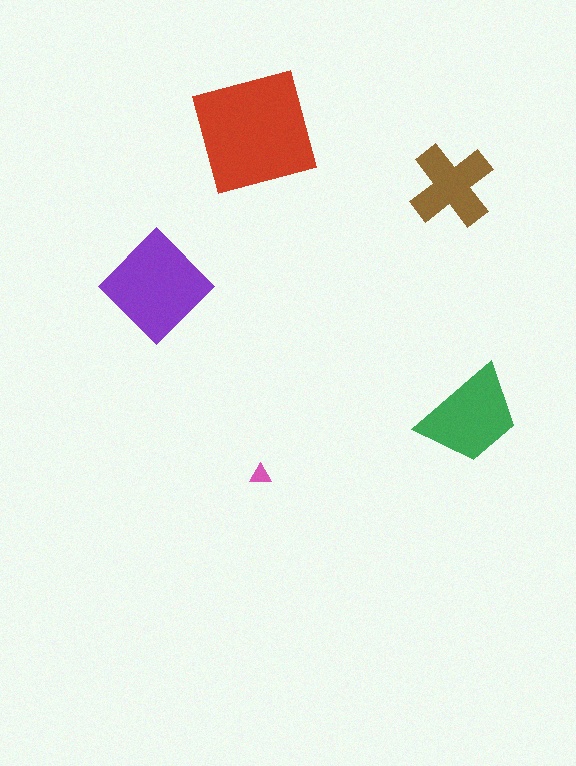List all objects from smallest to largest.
The pink triangle, the brown cross, the green trapezoid, the purple diamond, the red square.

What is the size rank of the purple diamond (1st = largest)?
2nd.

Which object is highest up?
The red square is topmost.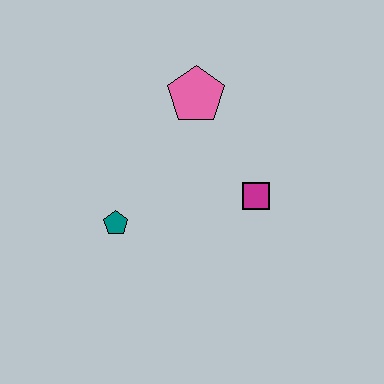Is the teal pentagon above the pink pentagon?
No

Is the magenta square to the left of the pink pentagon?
No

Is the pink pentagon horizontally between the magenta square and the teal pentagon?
Yes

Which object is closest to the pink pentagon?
The magenta square is closest to the pink pentagon.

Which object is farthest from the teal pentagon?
The pink pentagon is farthest from the teal pentagon.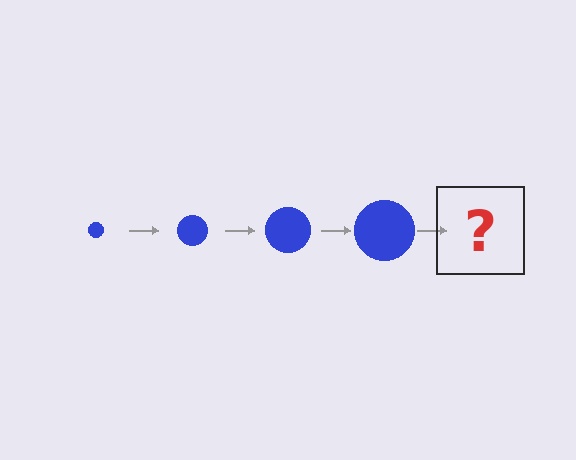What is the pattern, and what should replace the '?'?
The pattern is that the circle gets progressively larger each step. The '?' should be a blue circle, larger than the previous one.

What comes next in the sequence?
The next element should be a blue circle, larger than the previous one.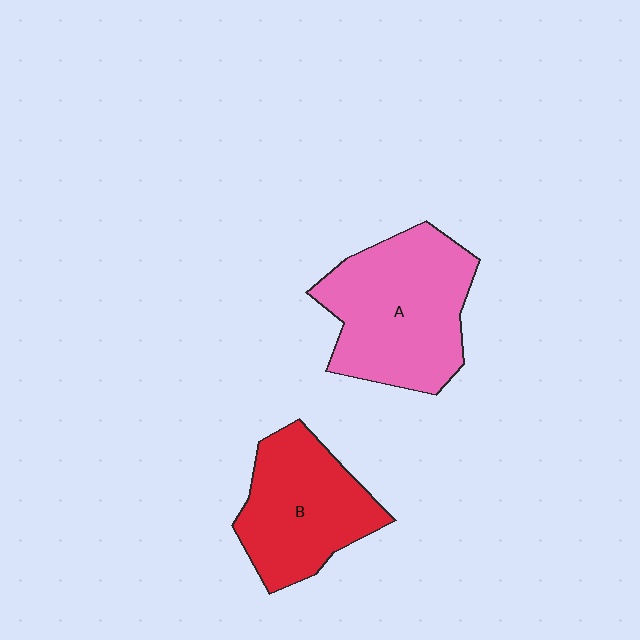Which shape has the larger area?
Shape A (pink).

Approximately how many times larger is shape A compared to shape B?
Approximately 1.3 times.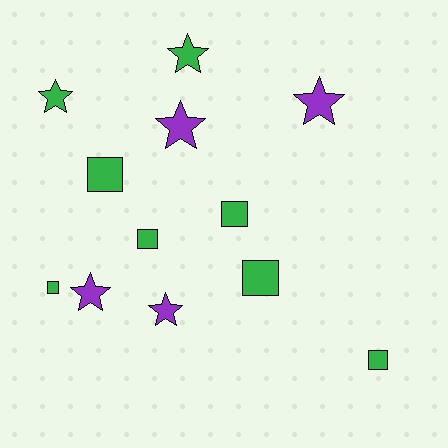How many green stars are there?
There are 2 green stars.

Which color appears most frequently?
Green, with 8 objects.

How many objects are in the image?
There are 12 objects.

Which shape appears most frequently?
Star, with 6 objects.